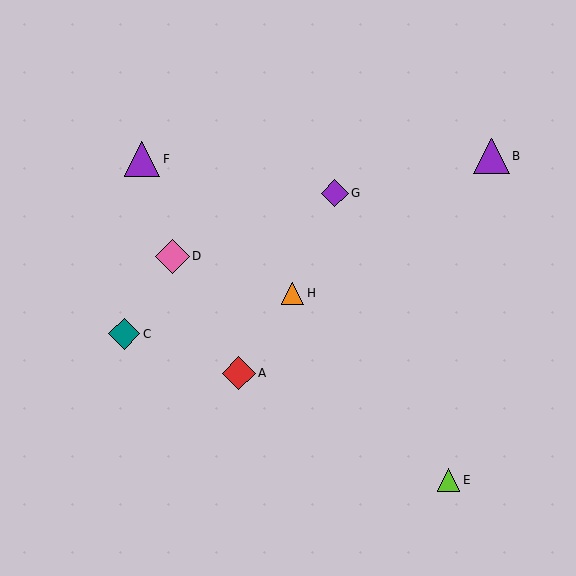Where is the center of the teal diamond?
The center of the teal diamond is at (124, 334).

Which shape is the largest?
The purple triangle (labeled F) is the largest.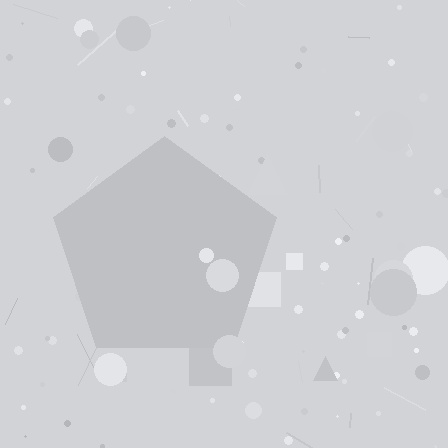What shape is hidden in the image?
A pentagon is hidden in the image.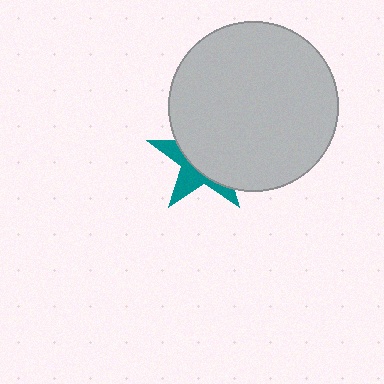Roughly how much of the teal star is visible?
A small part of it is visible (roughly 36%).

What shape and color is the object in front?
The object in front is a light gray circle.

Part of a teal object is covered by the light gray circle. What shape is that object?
It is a star.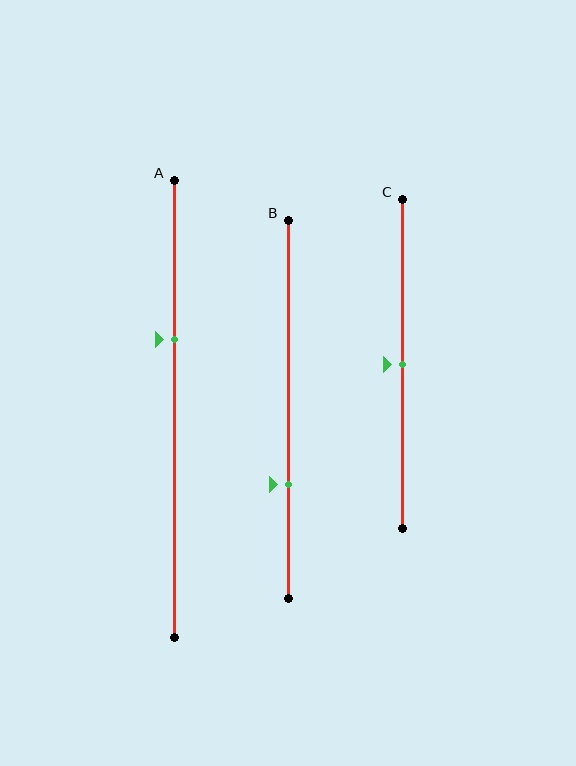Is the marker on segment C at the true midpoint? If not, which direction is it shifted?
Yes, the marker on segment C is at the true midpoint.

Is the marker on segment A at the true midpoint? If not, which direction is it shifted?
No, the marker on segment A is shifted upward by about 15% of the segment length.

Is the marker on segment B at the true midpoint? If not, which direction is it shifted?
No, the marker on segment B is shifted downward by about 20% of the segment length.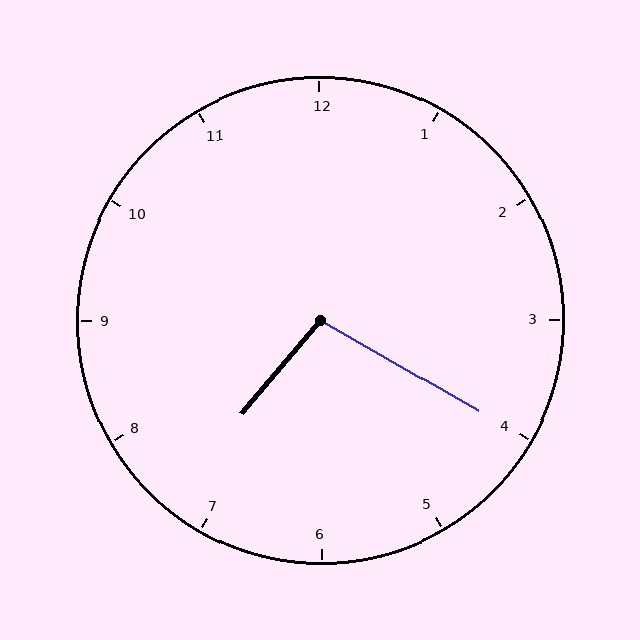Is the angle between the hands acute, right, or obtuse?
It is obtuse.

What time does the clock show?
7:20.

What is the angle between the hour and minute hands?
Approximately 100 degrees.